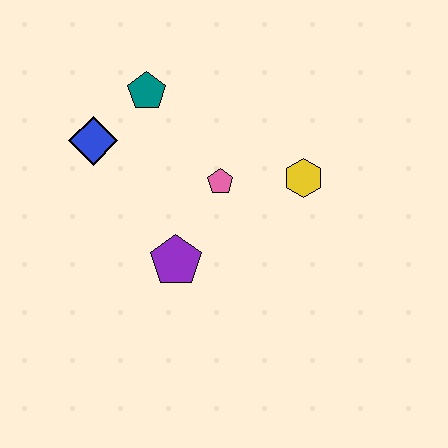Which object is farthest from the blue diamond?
The yellow hexagon is farthest from the blue diamond.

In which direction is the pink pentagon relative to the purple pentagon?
The pink pentagon is above the purple pentagon.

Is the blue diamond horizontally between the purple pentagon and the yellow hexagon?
No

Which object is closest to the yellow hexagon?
The pink pentagon is closest to the yellow hexagon.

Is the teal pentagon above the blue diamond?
Yes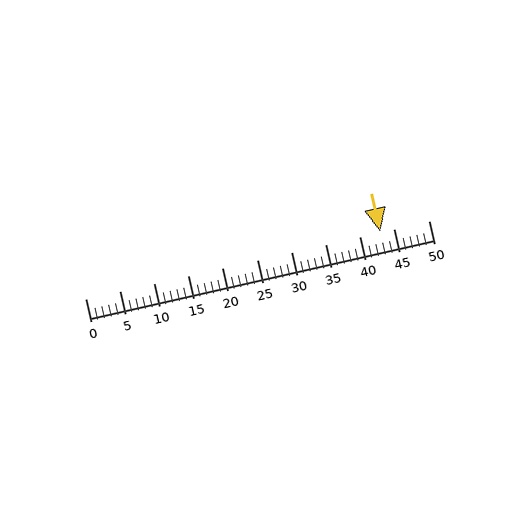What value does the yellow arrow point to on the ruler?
The yellow arrow points to approximately 43.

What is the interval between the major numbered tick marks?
The major tick marks are spaced 5 units apart.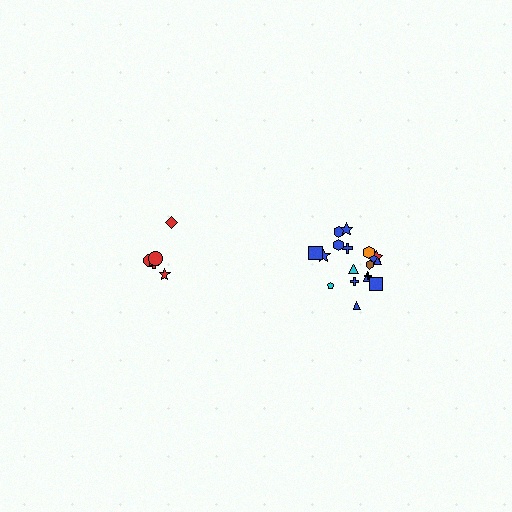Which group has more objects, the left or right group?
The right group.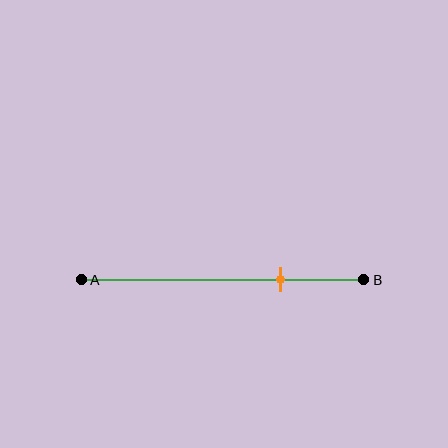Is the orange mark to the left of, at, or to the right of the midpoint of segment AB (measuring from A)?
The orange mark is to the right of the midpoint of segment AB.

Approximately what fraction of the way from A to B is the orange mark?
The orange mark is approximately 70% of the way from A to B.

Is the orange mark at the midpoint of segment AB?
No, the mark is at about 70% from A, not at the 50% midpoint.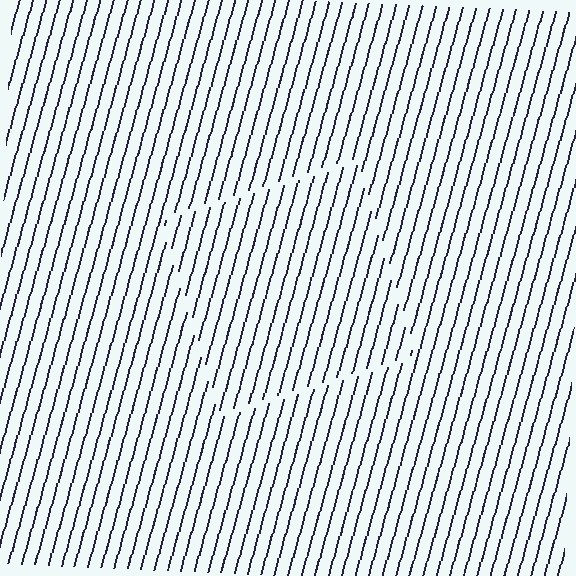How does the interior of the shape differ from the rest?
The interior of the shape contains the same grating, shifted by half a period — the contour is defined by the phase discontinuity where line-ends from the inner and outer gratings abut.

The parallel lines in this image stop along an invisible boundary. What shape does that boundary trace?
An illusory square. The interior of the shape contains the same grating, shifted by half a period — the contour is defined by the phase discontinuity where line-ends from the inner and outer gratings abut.